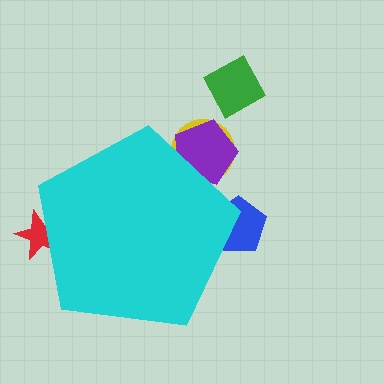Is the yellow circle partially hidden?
Yes, the yellow circle is partially hidden behind the cyan pentagon.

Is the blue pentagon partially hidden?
Yes, the blue pentagon is partially hidden behind the cyan pentagon.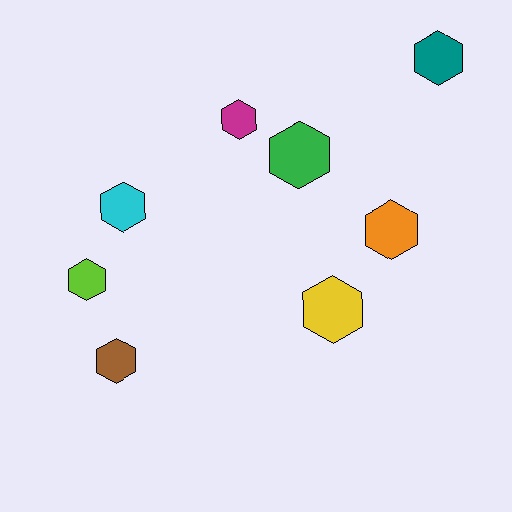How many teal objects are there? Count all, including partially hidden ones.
There is 1 teal object.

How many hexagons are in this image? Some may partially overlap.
There are 8 hexagons.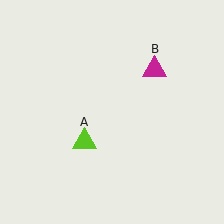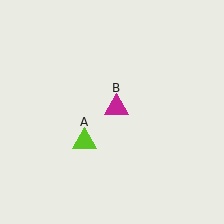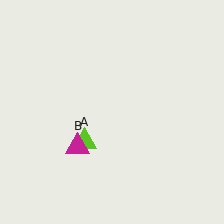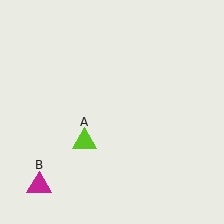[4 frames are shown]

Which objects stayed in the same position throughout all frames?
Lime triangle (object A) remained stationary.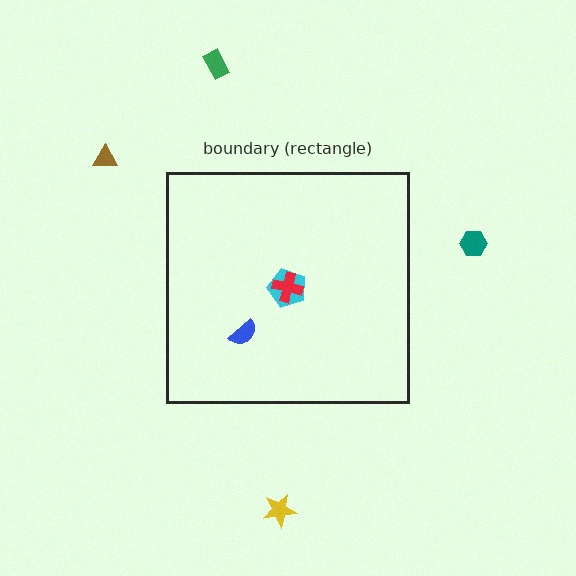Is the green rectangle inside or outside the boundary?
Outside.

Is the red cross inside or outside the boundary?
Inside.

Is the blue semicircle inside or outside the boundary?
Inside.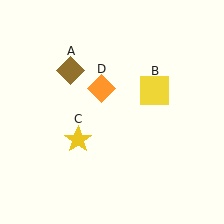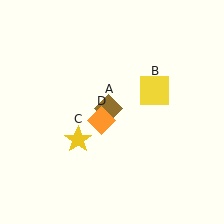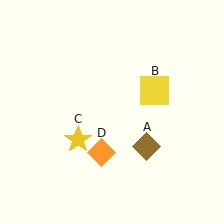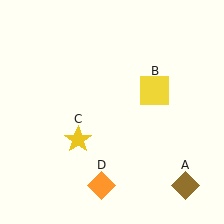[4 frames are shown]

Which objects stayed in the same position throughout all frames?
Yellow square (object B) and yellow star (object C) remained stationary.